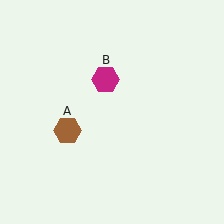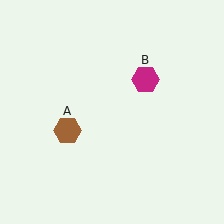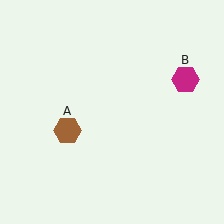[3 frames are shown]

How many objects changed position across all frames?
1 object changed position: magenta hexagon (object B).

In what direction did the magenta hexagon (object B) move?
The magenta hexagon (object B) moved right.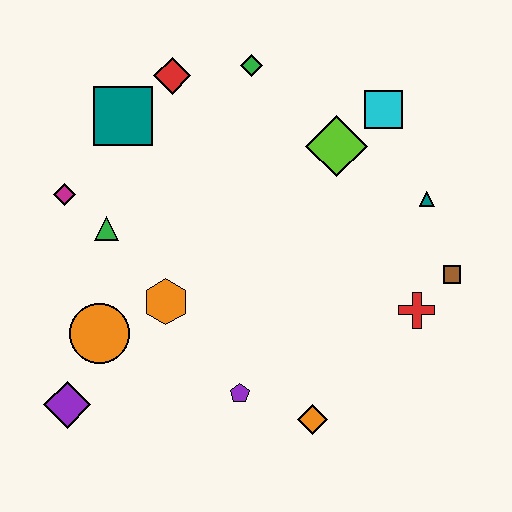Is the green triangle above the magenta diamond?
No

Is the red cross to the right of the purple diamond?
Yes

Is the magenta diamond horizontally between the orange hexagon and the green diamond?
No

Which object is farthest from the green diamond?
The purple diamond is farthest from the green diamond.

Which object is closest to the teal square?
The red diamond is closest to the teal square.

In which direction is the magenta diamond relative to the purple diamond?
The magenta diamond is above the purple diamond.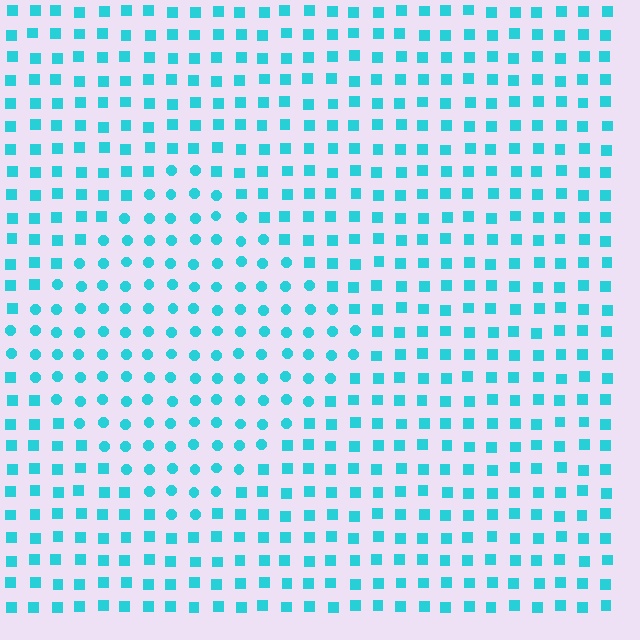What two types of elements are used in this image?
The image uses circles inside the diamond region and squares outside it.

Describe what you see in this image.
The image is filled with small cyan elements arranged in a uniform grid. A diamond-shaped region contains circles, while the surrounding area contains squares. The boundary is defined purely by the change in element shape.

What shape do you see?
I see a diamond.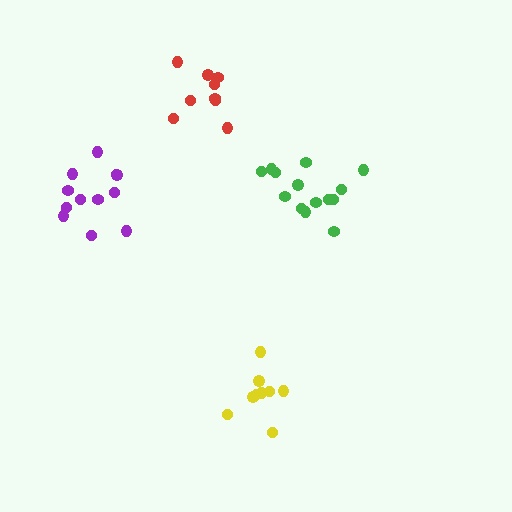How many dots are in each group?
Group 1: 14 dots, Group 2: 9 dots, Group 3: 9 dots, Group 4: 12 dots (44 total).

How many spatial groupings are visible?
There are 4 spatial groupings.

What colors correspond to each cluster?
The clusters are colored: green, red, yellow, purple.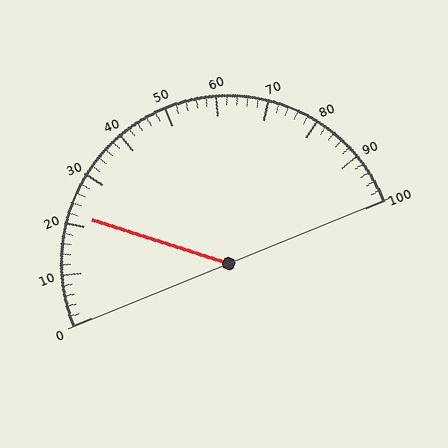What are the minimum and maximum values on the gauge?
The gauge ranges from 0 to 100.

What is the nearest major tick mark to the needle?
The nearest major tick mark is 20.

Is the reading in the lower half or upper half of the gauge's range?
The reading is in the lower half of the range (0 to 100).